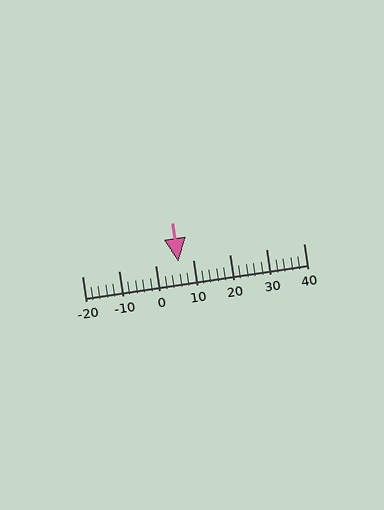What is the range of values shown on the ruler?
The ruler shows values from -20 to 40.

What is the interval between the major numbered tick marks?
The major tick marks are spaced 10 units apart.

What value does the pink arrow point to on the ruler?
The pink arrow points to approximately 6.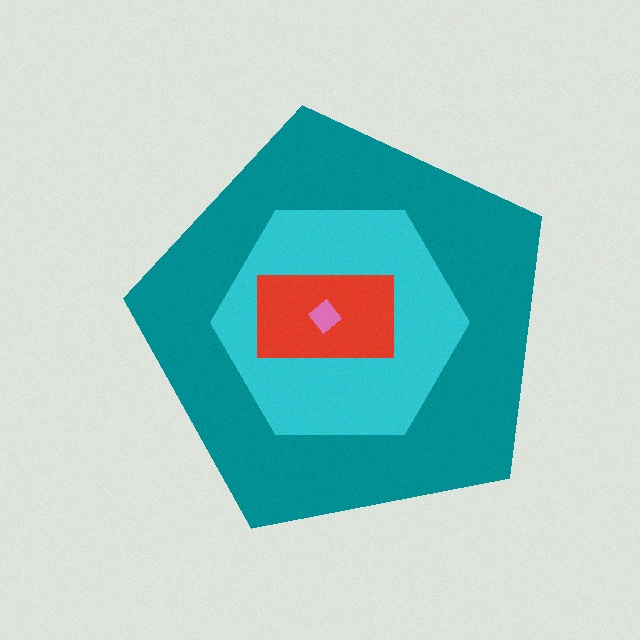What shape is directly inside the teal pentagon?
The cyan hexagon.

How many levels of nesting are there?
4.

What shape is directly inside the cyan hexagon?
The red rectangle.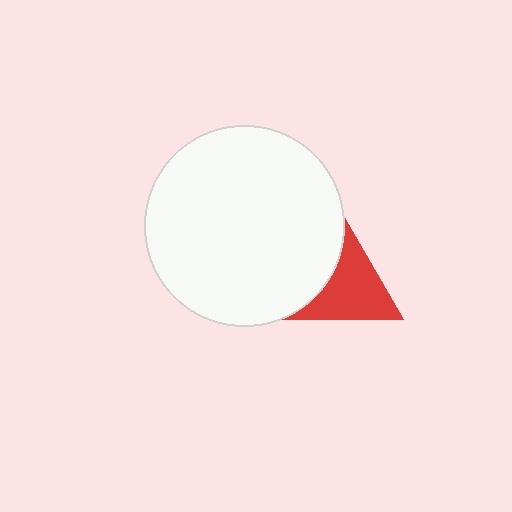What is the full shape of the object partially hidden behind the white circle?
The partially hidden object is a red triangle.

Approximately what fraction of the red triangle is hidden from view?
Roughly 39% of the red triangle is hidden behind the white circle.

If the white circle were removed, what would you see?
You would see the complete red triangle.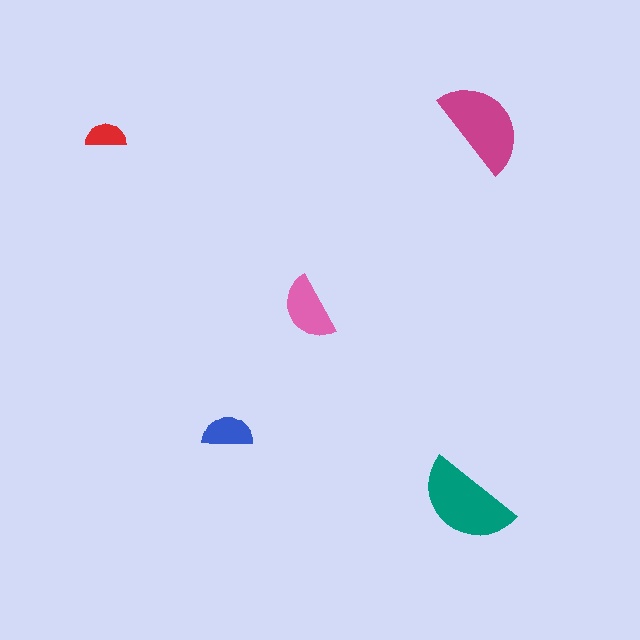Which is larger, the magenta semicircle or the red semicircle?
The magenta one.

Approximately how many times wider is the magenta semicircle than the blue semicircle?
About 2 times wider.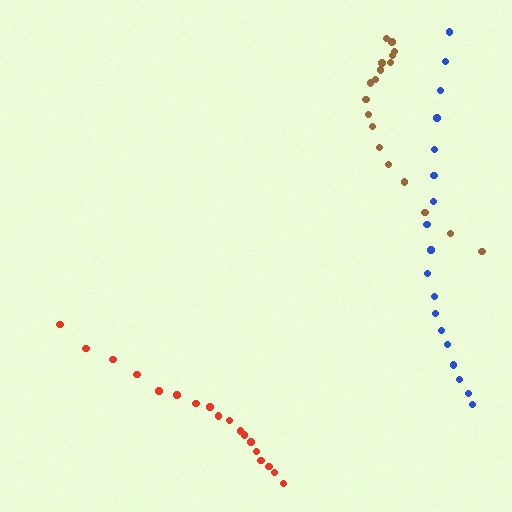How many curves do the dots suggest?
There are 3 distinct paths.